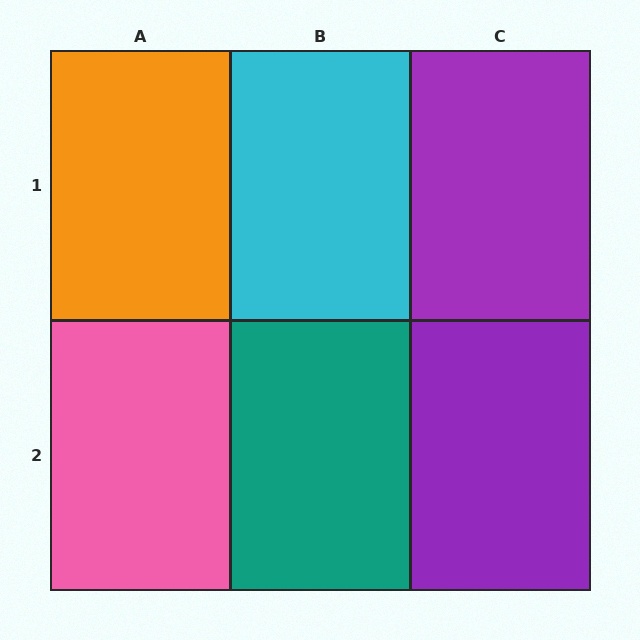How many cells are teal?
1 cell is teal.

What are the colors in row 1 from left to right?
Orange, cyan, purple.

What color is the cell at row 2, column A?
Pink.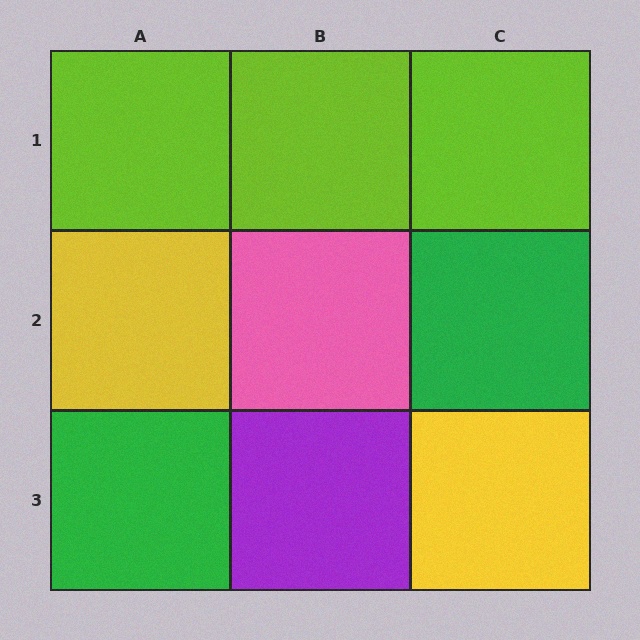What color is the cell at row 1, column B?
Lime.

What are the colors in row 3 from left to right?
Green, purple, yellow.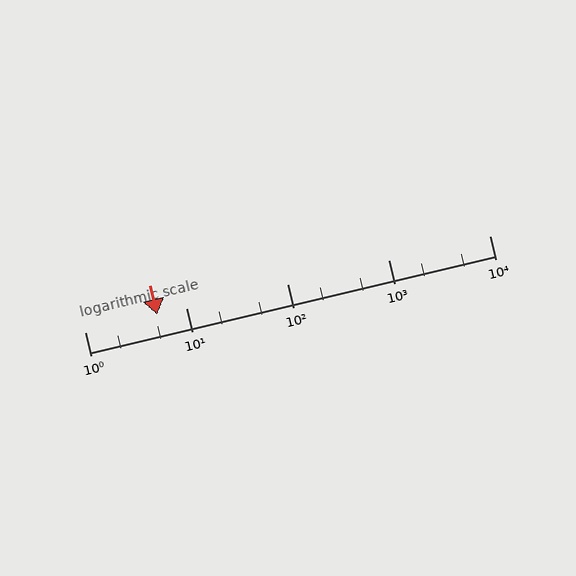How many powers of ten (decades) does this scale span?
The scale spans 4 decades, from 1 to 10000.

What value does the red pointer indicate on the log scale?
The pointer indicates approximately 5.2.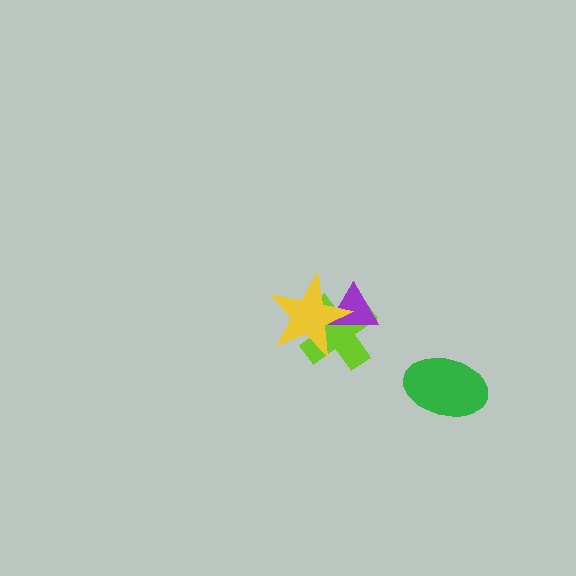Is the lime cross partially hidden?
Yes, it is partially covered by another shape.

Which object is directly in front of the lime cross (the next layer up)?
The purple triangle is directly in front of the lime cross.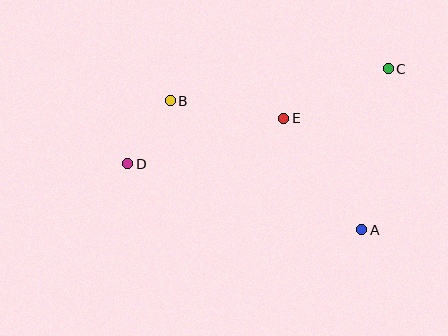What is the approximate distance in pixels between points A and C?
The distance between A and C is approximately 163 pixels.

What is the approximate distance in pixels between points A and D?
The distance between A and D is approximately 243 pixels.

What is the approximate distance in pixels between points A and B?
The distance between A and B is approximately 231 pixels.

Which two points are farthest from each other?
Points C and D are farthest from each other.